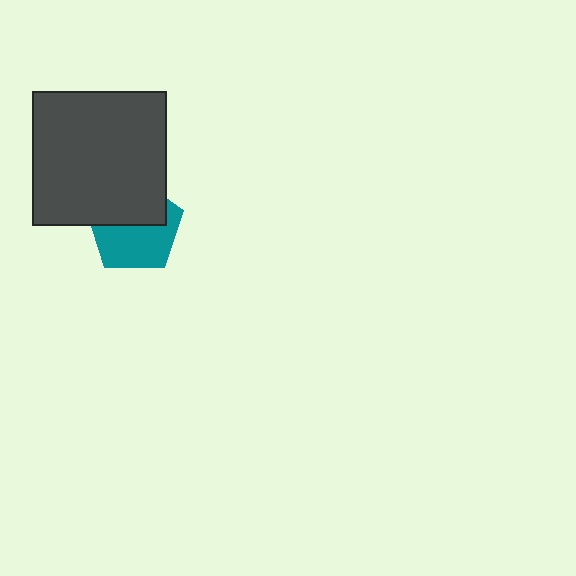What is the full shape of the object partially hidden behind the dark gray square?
The partially hidden object is a teal pentagon.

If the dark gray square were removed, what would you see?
You would see the complete teal pentagon.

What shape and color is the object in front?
The object in front is a dark gray square.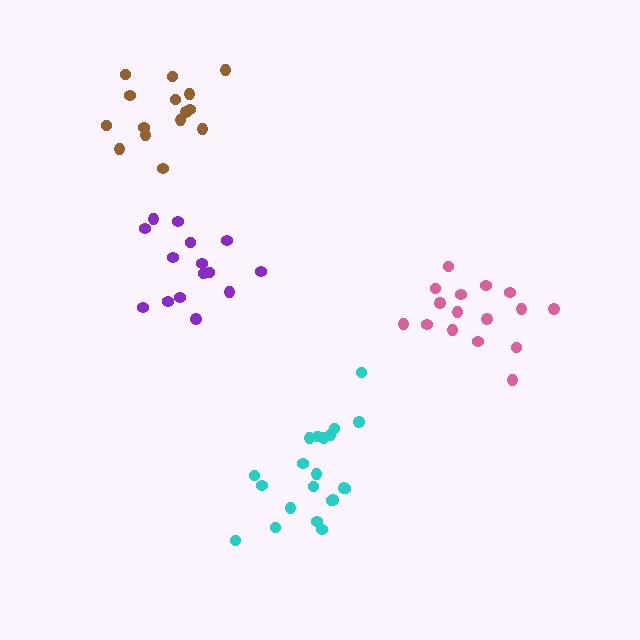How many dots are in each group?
Group 1: 15 dots, Group 2: 16 dots, Group 3: 15 dots, Group 4: 21 dots (67 total).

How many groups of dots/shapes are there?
There are 4 groups.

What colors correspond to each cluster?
The clusters are colored: brown, pink, purple, cyan.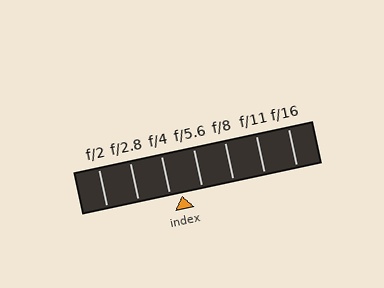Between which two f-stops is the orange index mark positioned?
The index mark is between f/4 and f/5.6.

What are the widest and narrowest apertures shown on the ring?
The widest aperture shown is f/2 and the narrowest is f/16.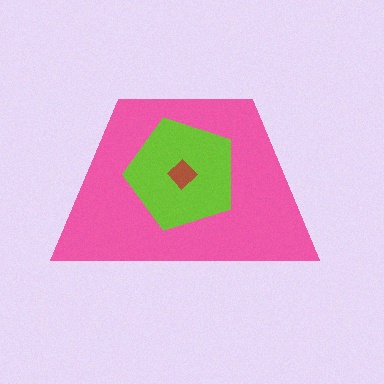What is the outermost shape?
The pink trapezoid.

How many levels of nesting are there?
3.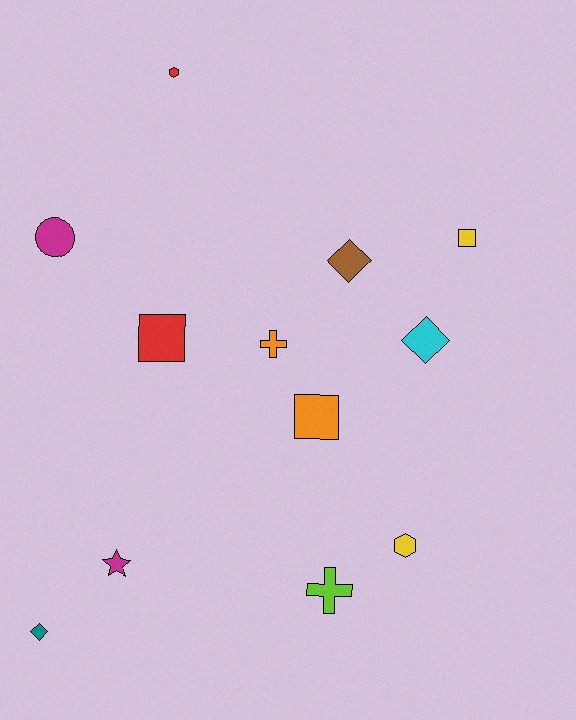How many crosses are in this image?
There are 2 crosses.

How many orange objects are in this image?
There are 2 orange objects.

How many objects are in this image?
There are 12 objects.